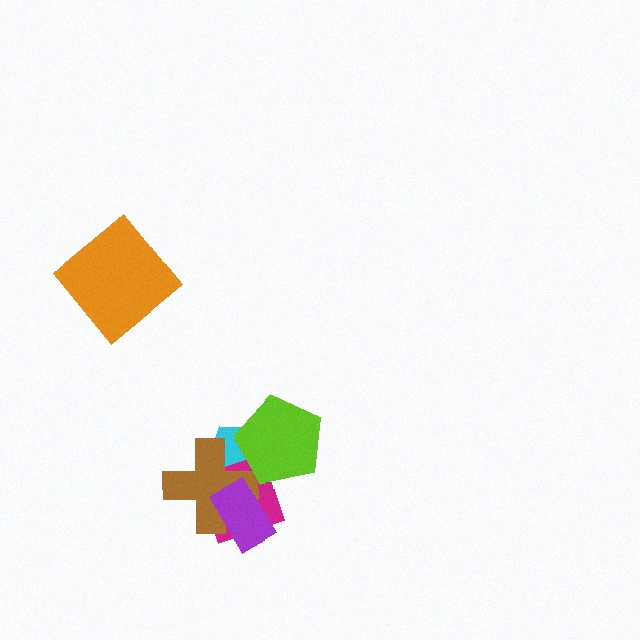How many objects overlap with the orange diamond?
0 objects overlap with the orange diamond.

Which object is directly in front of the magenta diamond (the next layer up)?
The brown cross is directly in front of the magenta diamond.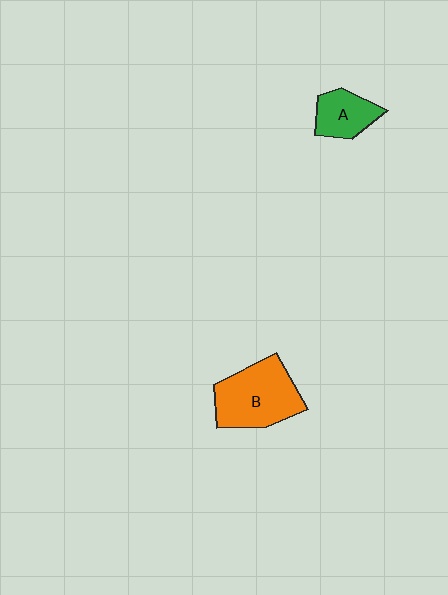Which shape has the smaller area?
Shape A (green).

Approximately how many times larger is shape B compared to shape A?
Approximately 1.8 times.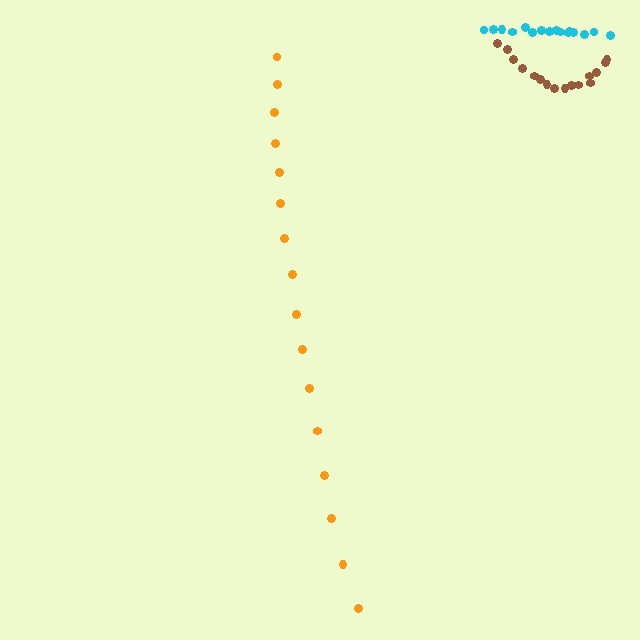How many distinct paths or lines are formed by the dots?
There are 3 distinct paths.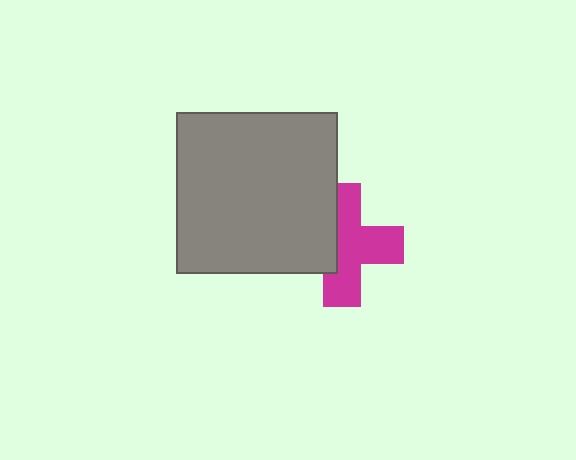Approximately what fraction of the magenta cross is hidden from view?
Roughly 37% of the magenta cross is hidden behind the gray square.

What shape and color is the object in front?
The object in front is a gray square.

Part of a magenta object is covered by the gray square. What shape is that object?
It is a cross.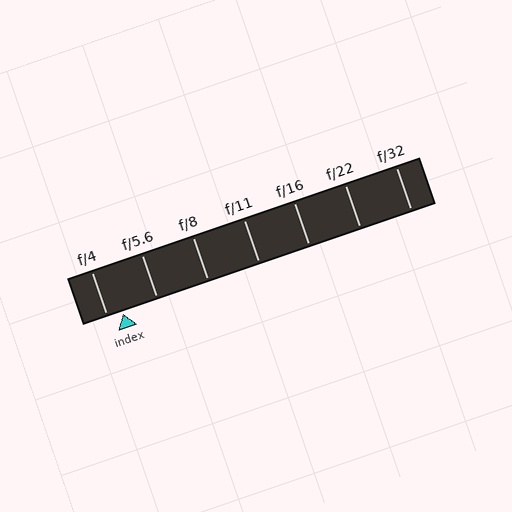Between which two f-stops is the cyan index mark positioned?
The index mark is between f/4 and f/5.6.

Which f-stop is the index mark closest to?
The index mark is closest to f/4.